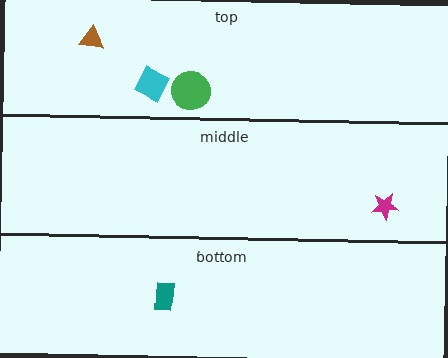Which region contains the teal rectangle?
The bottom region.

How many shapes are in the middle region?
1.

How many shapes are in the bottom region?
1.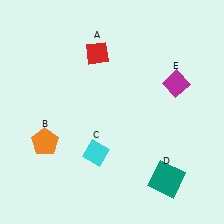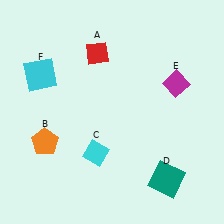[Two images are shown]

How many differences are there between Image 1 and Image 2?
There is 1 difference between the two images.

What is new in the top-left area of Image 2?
A cyan square (F) was added in the top-left area of Image 2.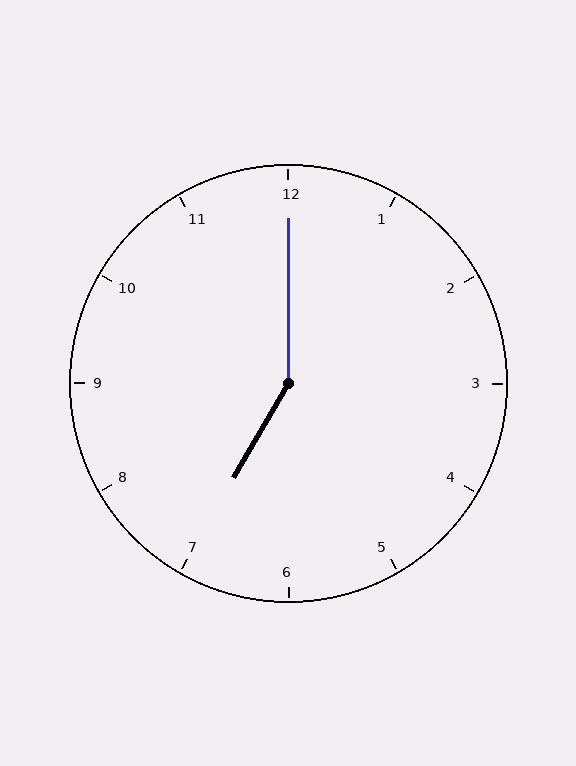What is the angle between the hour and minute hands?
Approximately 150 degrees.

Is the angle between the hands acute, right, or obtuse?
It is obtuse.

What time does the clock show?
7:00.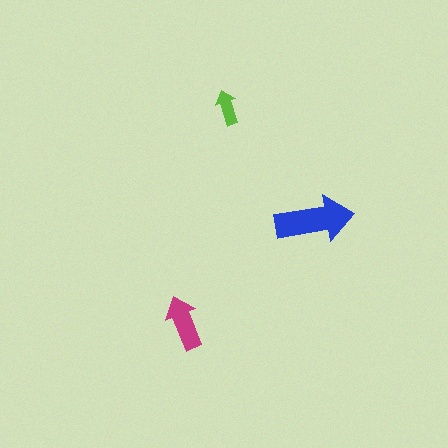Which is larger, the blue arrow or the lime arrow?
The blue one.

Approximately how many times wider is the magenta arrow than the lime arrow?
About 1.5 times wider.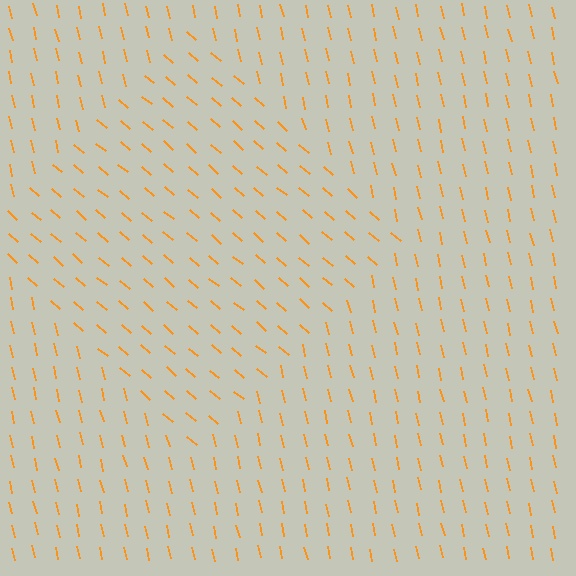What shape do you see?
I see a diamond.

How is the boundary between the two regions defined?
The boundary is defined purely by a change in line orientation (approximately 36 degrees difference). All lines are the same color and thickness.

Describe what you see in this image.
The image is filled with small orange line segments. A diamond region in the image has lines oriented differently from the surrounding lines, creating a visible texture boundary.